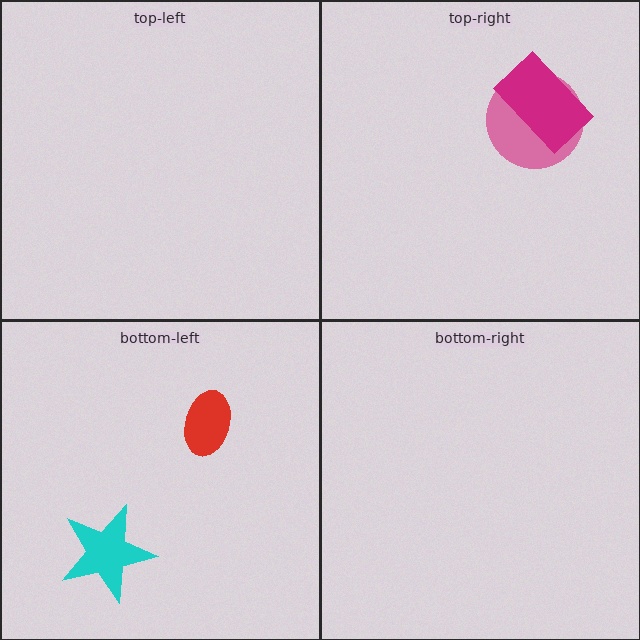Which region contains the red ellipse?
The bottom-left region.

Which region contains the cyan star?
The bottom-left region.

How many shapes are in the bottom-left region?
2.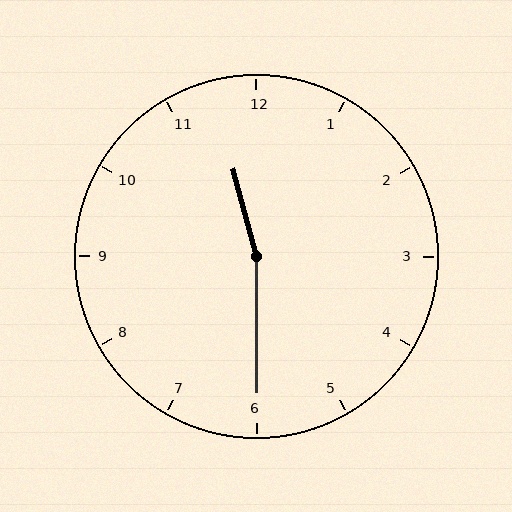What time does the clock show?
11:30.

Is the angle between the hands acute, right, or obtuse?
It is obtuse.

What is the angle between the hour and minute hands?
Approximately 165 degrees.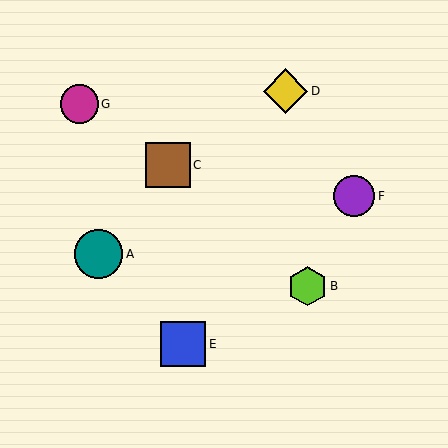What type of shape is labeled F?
Shape F is a purple circle.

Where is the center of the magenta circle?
The center of the magenta circle is at (79, 104).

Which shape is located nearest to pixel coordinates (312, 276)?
The lime hexagon (labeled B) at (308, 286) is nearest to that location.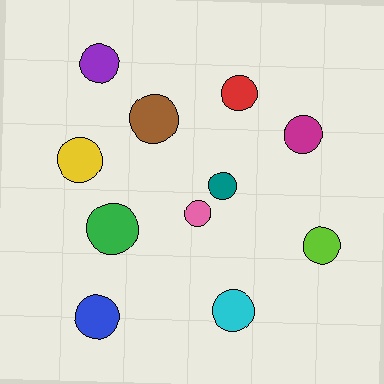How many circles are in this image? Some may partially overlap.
There are 11 circles.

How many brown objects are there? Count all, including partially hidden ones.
There is 1 brown object.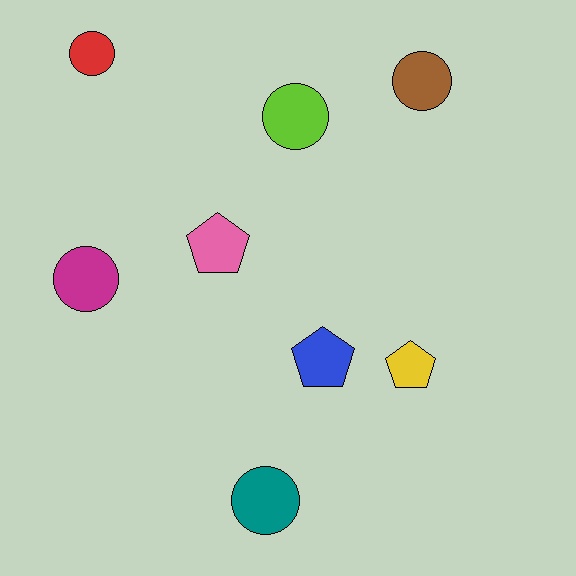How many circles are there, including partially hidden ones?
There are 5 circles.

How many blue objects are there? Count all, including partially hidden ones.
There is 1 blue object.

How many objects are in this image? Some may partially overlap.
There are 8 objects.